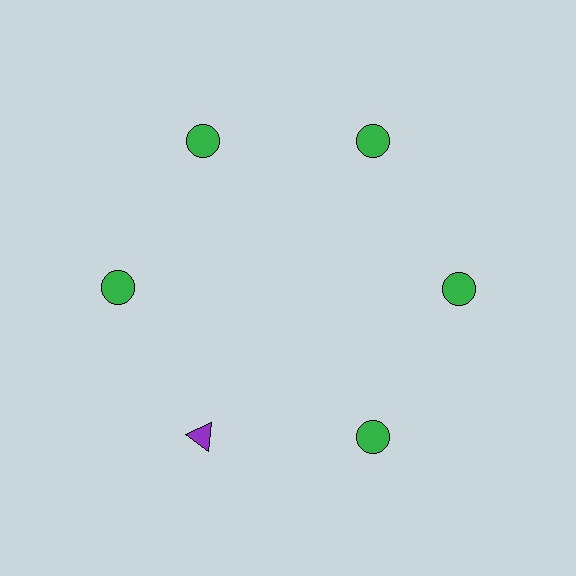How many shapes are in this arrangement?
There are 6 shapes arranged in a ring pattern.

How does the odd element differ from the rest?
It differs in both color (purple instead of green) and shape (triangle instead of circle).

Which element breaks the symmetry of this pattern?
The purple triangle at roughly the 7 o'clock position breaks the symmetry. All other shapes are green circles.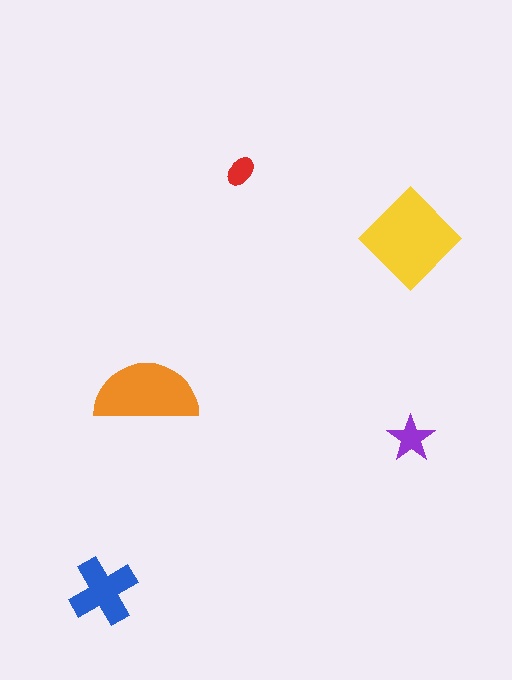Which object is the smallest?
The red ellipse.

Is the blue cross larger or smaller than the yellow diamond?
Smaller.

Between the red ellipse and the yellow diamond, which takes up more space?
The yellow diamond.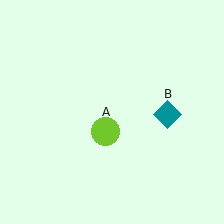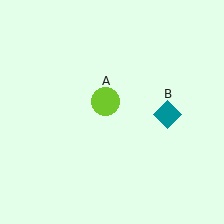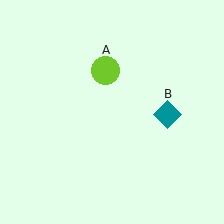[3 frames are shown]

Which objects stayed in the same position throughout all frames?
Teal diamond (object B) remained stationary.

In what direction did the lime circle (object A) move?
The lime circle (object A) moved up.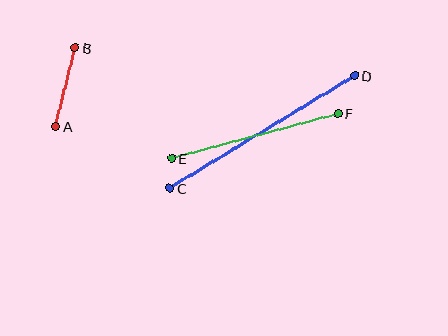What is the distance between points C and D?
The distance is approximately 216 pixels.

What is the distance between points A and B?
The distance is approximately 81 pixels.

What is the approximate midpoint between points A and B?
The midpoint is at approximately (65, 87) pixels.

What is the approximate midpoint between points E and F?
The midpoint is at approximately (255, 136) pixels.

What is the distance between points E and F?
The distance is approximately 172 pixels.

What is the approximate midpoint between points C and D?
The midpoint is at approximately (262, 132) pixels.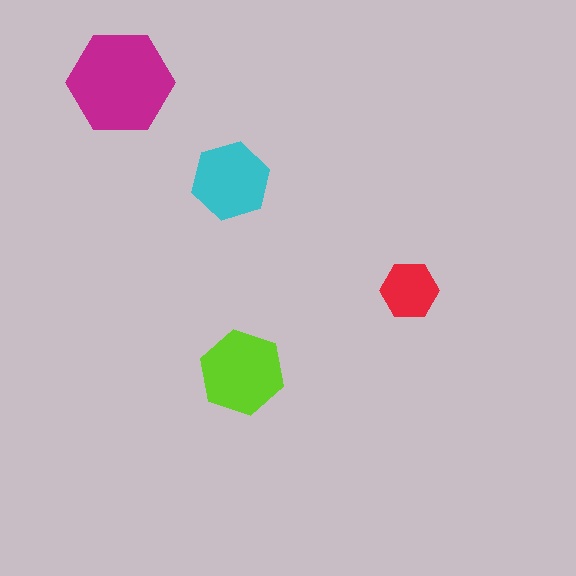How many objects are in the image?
There are 4 objects in the image.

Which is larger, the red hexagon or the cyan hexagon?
The cyan one.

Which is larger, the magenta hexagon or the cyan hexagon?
The magenta one.